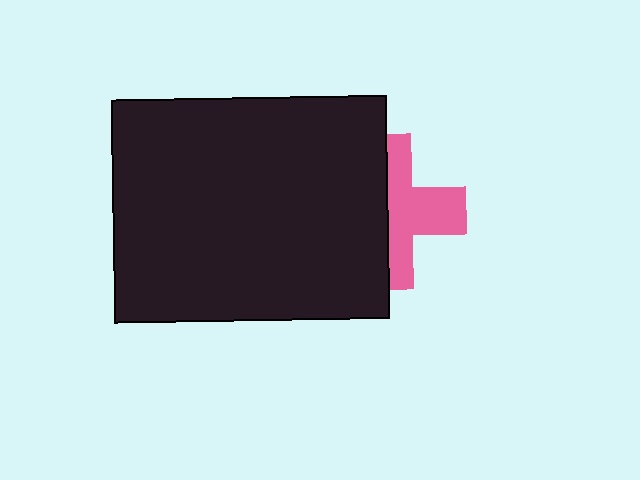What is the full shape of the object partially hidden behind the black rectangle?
The partially hidden object is a pink cross.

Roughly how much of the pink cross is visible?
About half of it is visible (roughly 50%).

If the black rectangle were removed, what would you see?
You would see the complete pink cross.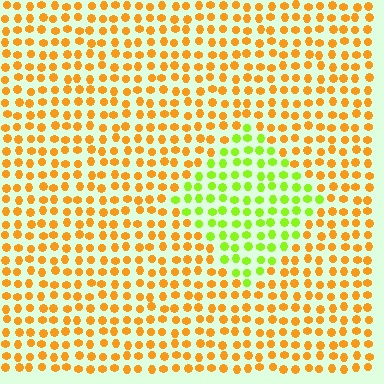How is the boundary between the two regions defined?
The boundary is defined purely by a slight shift in hue (about 56 degrees). Spacing, size, and orientation are identical on both sides.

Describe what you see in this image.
The image is filled with small orange elements in a uniform arrangement. A diamond-shaped region is visible where the elements are tinted to a slightly different hue, forming a subtle color boundary.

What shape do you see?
I see a diamond.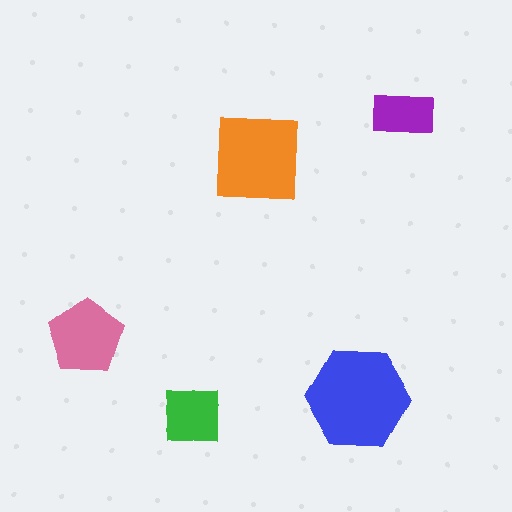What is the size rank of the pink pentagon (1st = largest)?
3rd.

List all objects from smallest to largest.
The purple rectangle, the green square, the pink pentagon, the orange square, the blue hexagon.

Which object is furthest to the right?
The purple rectangle is rightmost.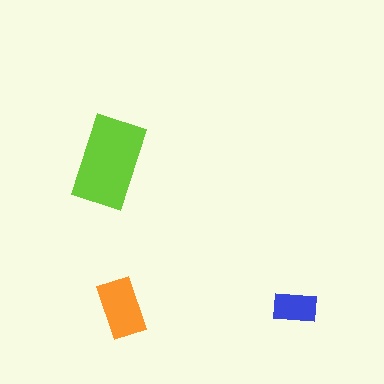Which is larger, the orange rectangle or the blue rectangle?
The orange one.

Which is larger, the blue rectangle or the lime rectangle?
The lime one.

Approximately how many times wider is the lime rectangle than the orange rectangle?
About 1.5 times wider.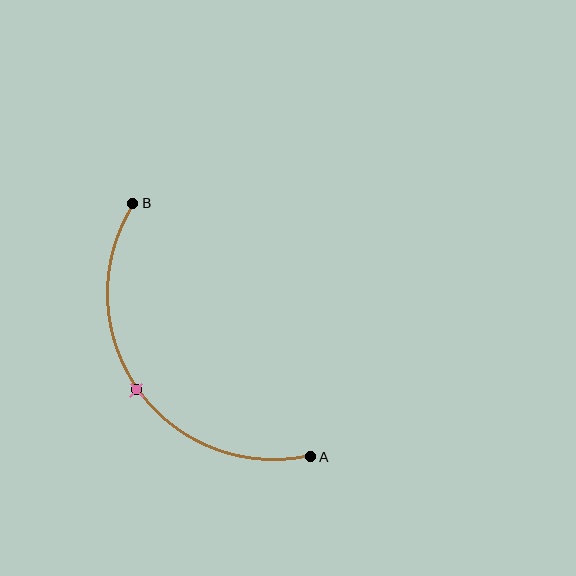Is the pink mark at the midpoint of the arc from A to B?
Yes. The pink mark lies on the arc at equal arc-length from both A and B — it is the arc midpoint.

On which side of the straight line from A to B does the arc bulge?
The arc bulges below and to the left of the straight line connecting A and B.